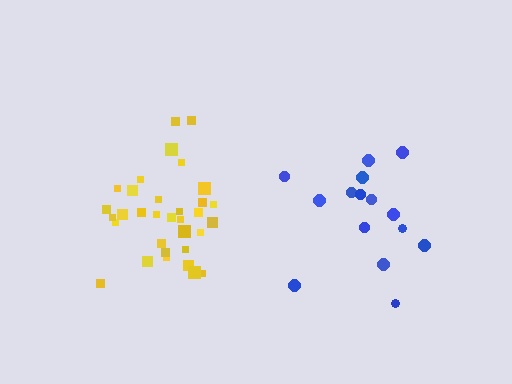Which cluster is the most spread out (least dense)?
Blue.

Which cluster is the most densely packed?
Yellow.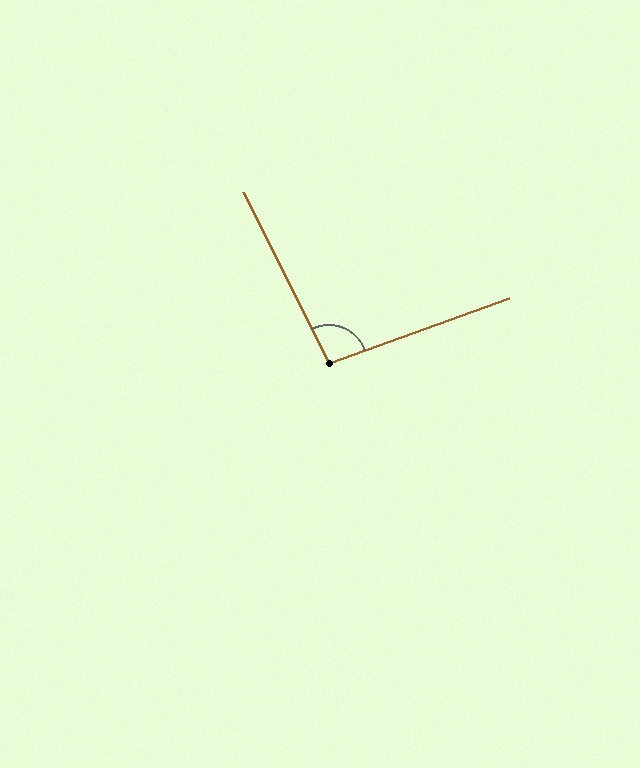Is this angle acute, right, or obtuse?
It is obtuse.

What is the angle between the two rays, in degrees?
Approximately 97 degrees.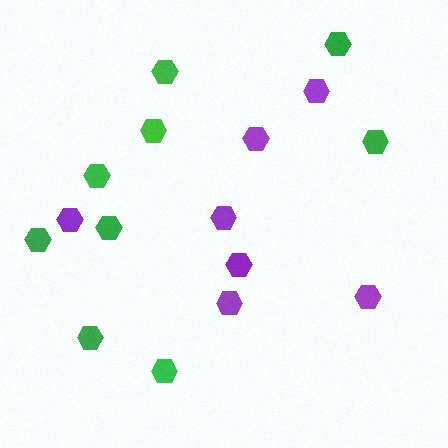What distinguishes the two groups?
There are 2 groups: one group of green hexagons (9) and one group of purple hexagons (7).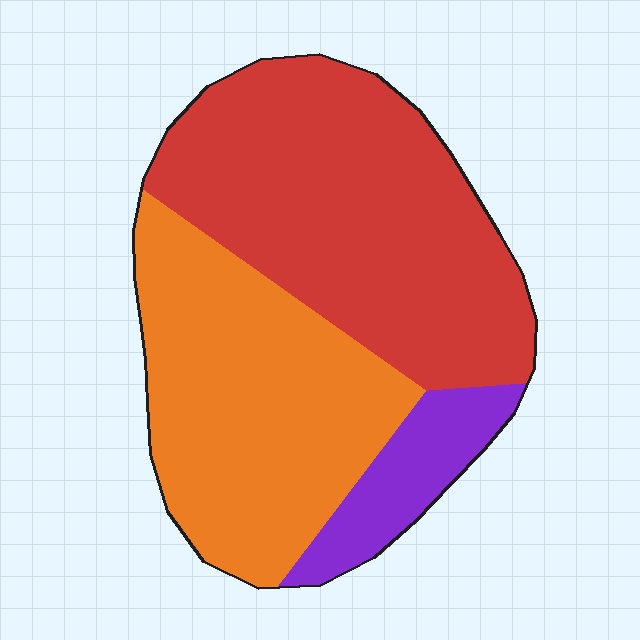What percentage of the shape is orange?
Orange takes up about two fifths (2/5) of the shape.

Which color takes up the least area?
Purple, at roughly 10%.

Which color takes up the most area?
Red, at roughly 50%.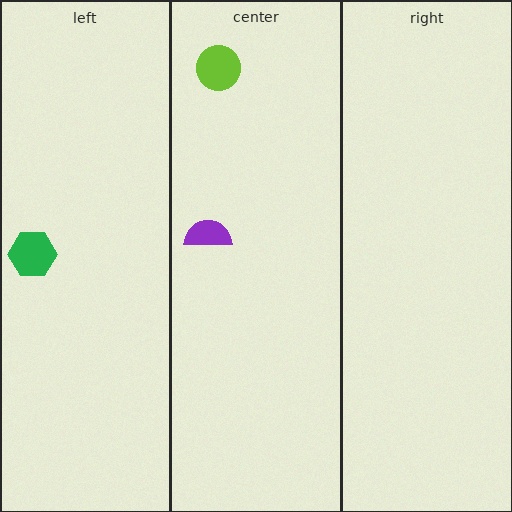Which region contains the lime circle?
The center region.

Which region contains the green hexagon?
The left region.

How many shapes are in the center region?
2.